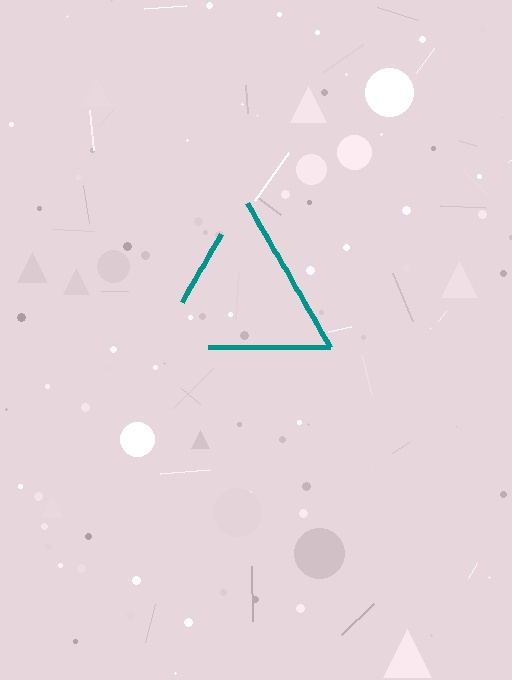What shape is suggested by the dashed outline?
The dashed outline suggests a triangle.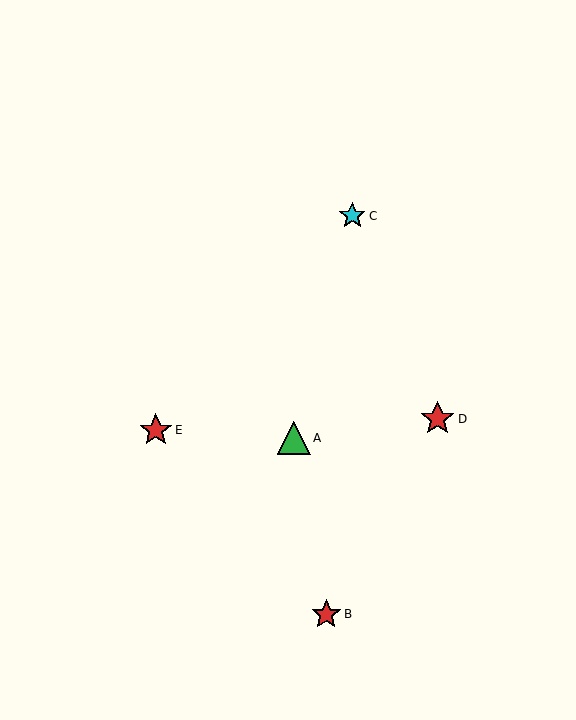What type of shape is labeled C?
Shape C is a cyan star.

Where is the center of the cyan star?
The center of the cyan star is at (352, 216).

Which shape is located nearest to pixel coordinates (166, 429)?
The red star (labeled E) at (156, 430) is nearest to that location.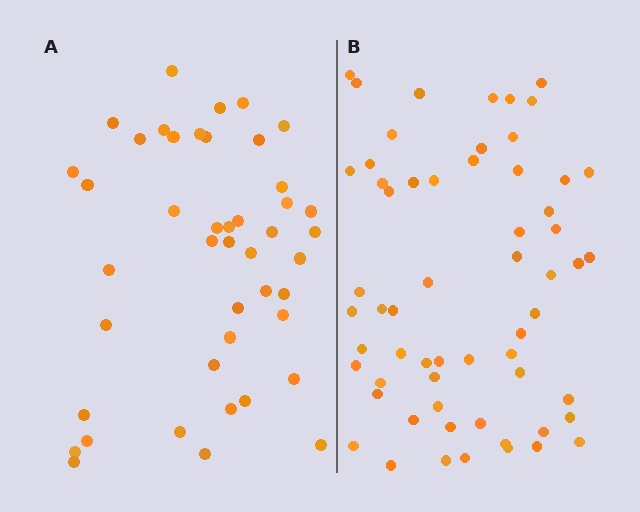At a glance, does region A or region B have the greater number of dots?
Region B (the right region) has more dots.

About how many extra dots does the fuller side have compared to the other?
Region B has approximately 15 more dots than region A.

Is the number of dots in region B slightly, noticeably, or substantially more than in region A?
Region B has noticeably more, but not dramatically so. The ratio is roughly 1.4 to 1.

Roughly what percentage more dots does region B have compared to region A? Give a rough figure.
About 35% more.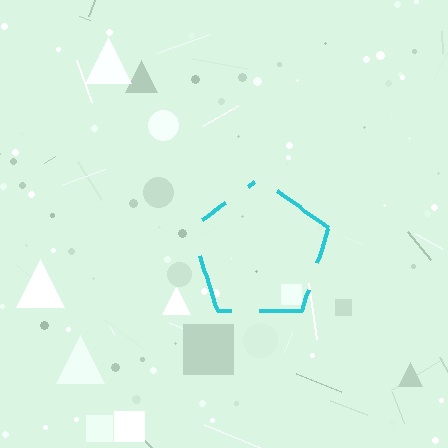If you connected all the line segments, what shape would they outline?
They would outline a pentagon.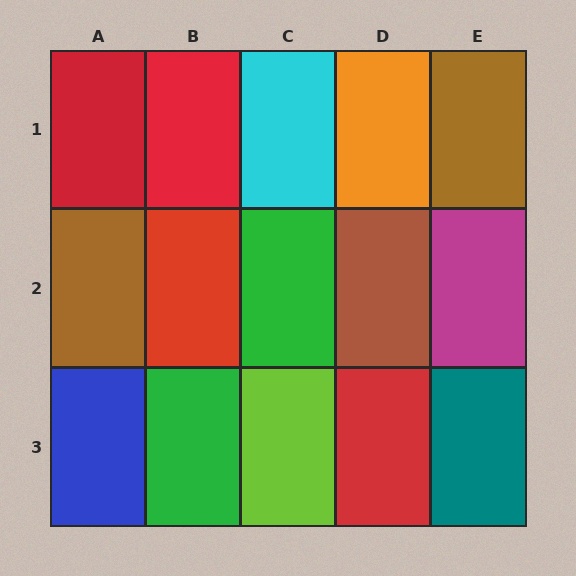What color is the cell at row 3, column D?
Red.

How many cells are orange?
1 cell is orange.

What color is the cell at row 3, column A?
Blue.